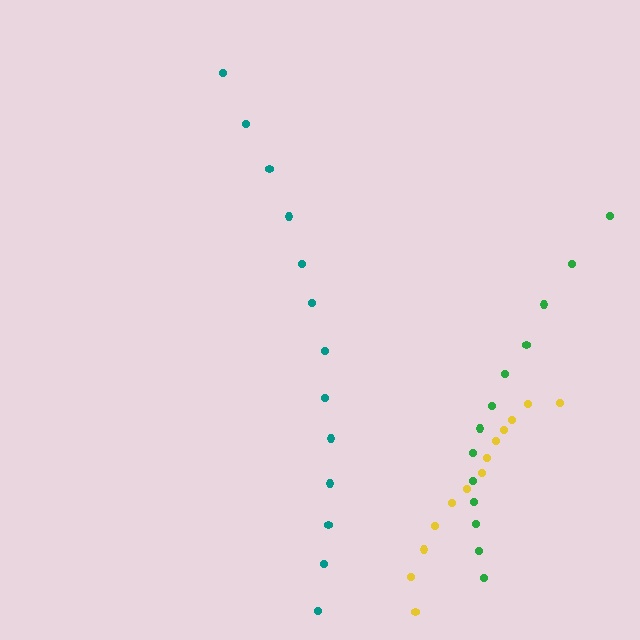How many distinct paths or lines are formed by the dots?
There are 3 distinct paths.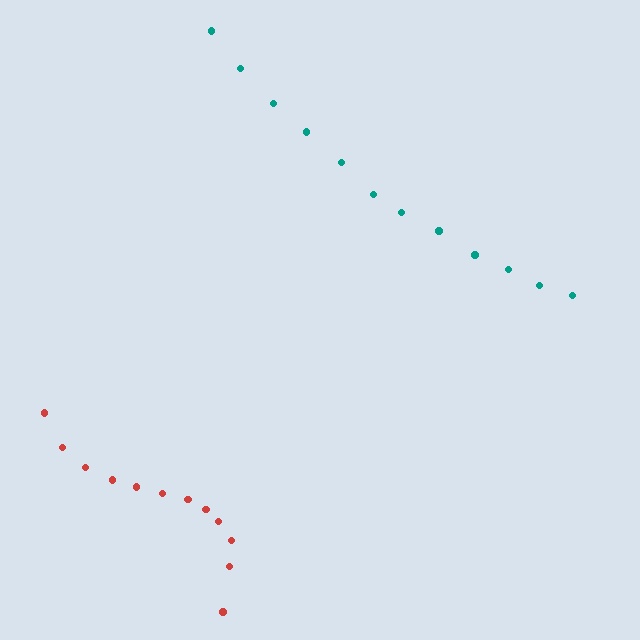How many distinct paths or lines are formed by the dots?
There are 2 distinct paths.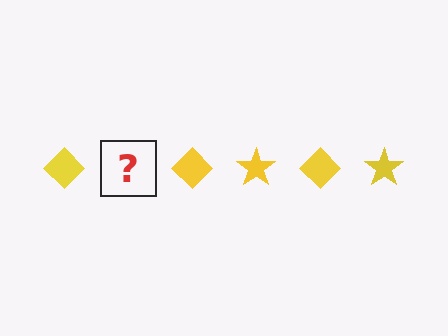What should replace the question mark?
The question mark should be replaced with a yellow star.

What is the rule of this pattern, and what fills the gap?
The rule is that the pattern cycles through diamond, star shapes in yellow. The gap should be filled with a yellow star.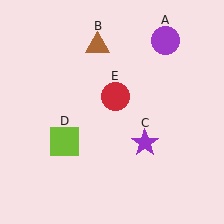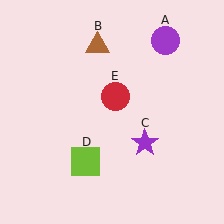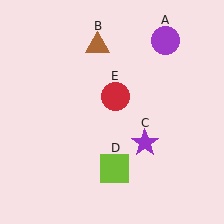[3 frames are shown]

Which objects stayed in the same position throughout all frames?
Purple circle (object A) and brown triangle (object B) and purple star (object C) and red circle (object E) remained stationary.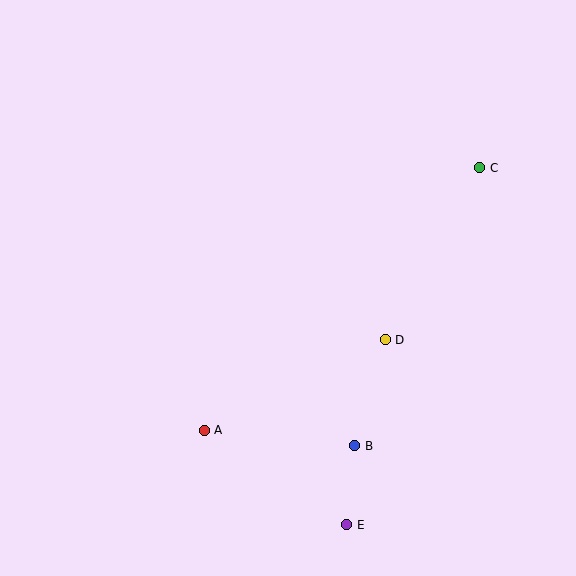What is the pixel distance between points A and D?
The distance between A and D is 202 pixels.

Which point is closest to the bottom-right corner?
Point E is closest to the bottom-right corner.